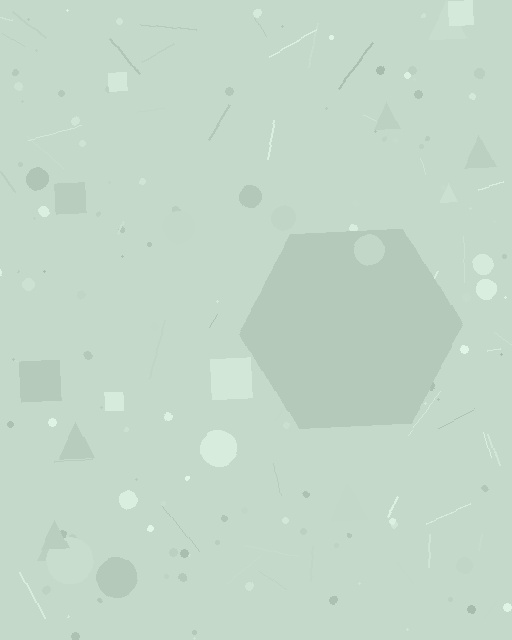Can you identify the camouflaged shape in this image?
The camouflaged shape is a hexagon.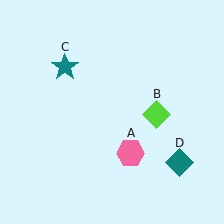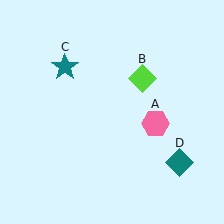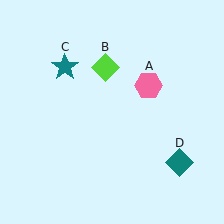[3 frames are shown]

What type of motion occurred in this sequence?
The pink hexagon (object A), lime diamond (object B) rotated counterclockwise around the center of the scene.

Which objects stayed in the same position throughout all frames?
Teal star (object C) and teal diamond (object D) remained stationary.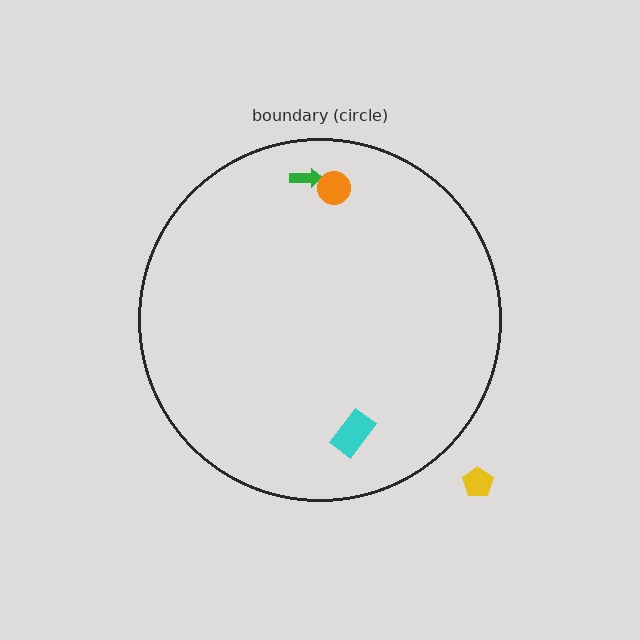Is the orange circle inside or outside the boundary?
Inside.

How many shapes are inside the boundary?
3 inside, 1 outside.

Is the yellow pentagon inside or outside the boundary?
Outside.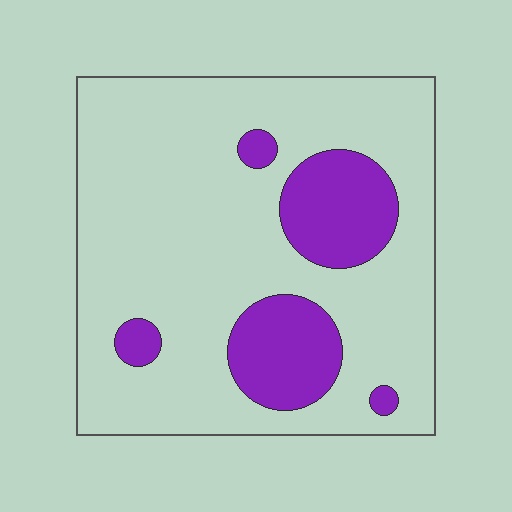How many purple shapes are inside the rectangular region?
5.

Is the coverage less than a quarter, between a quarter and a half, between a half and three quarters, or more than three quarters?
Less than a quarter.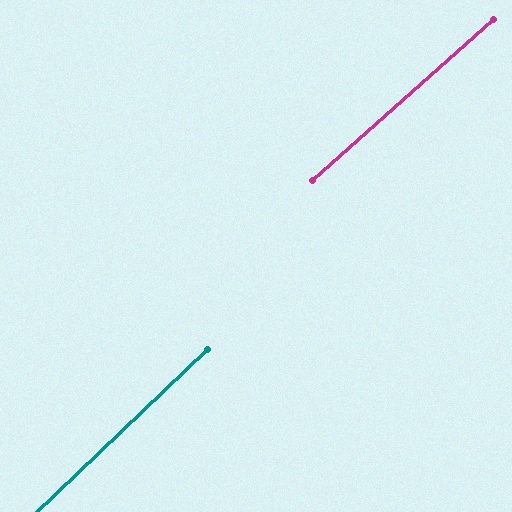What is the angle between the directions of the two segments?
Approximately 2 degrees.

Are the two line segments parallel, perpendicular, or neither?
Parallel — their directions differ by only 1.9°.